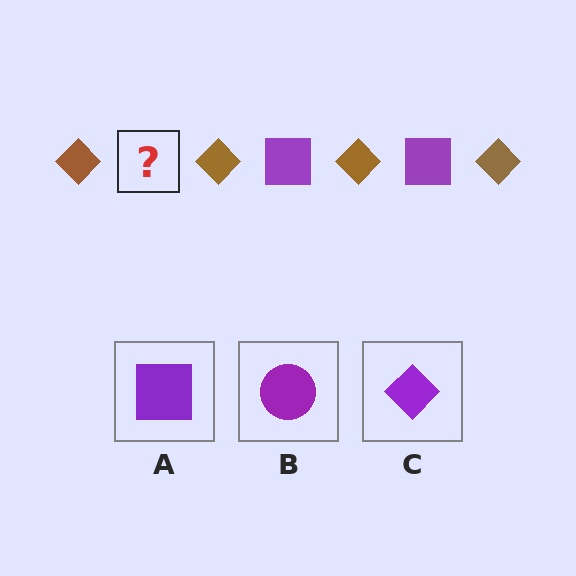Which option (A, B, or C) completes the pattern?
A.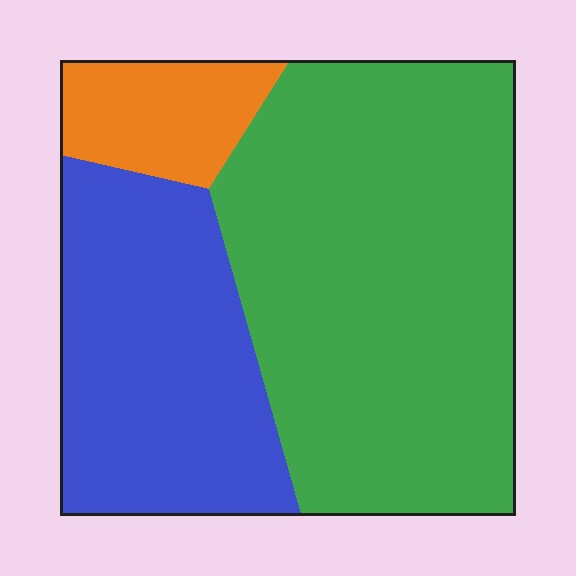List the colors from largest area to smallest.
From largest to smallest: green, blue, orange.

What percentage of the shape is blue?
Blue takes up about one third (1/3) of the shape.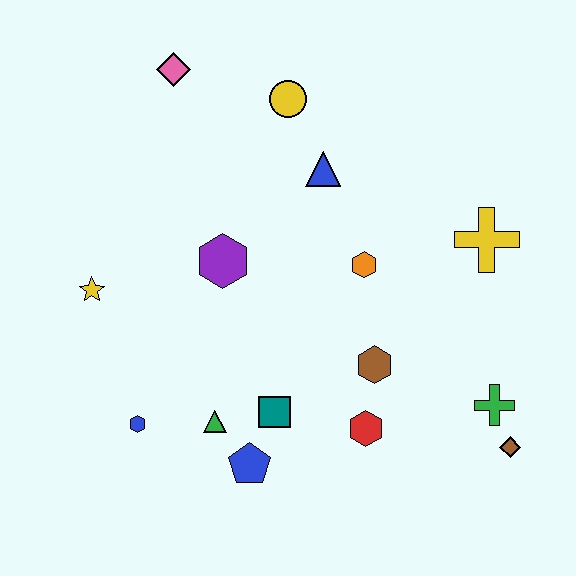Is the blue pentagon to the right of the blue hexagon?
Yes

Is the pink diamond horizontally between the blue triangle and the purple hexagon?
No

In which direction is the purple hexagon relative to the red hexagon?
The purple hexagon is above the red hexagon.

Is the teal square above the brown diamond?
Yes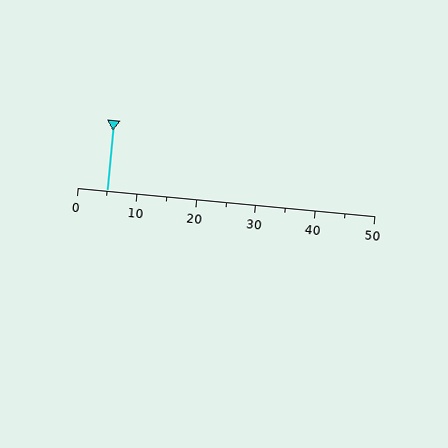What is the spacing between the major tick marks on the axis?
The major ticks are spaced 10 apart.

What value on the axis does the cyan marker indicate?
The marker indicates approximately 5.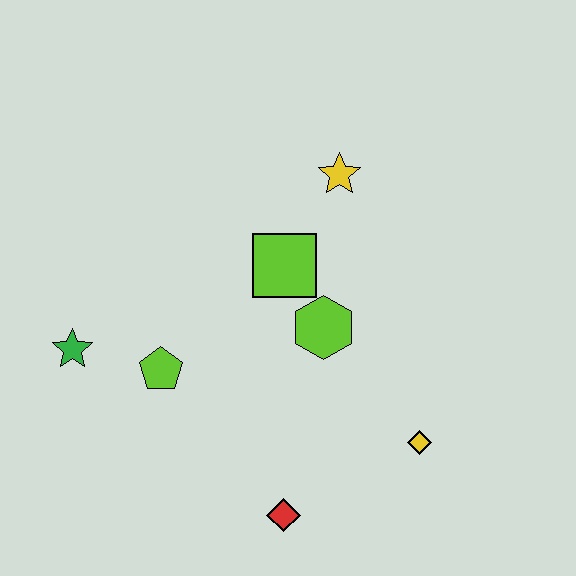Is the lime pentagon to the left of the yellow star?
Yes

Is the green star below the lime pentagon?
No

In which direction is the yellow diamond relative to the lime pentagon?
The yellow diamond is to the right of the lime pentagon.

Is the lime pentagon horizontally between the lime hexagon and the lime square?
No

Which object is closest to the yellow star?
The lime square is closest to the yellow star.